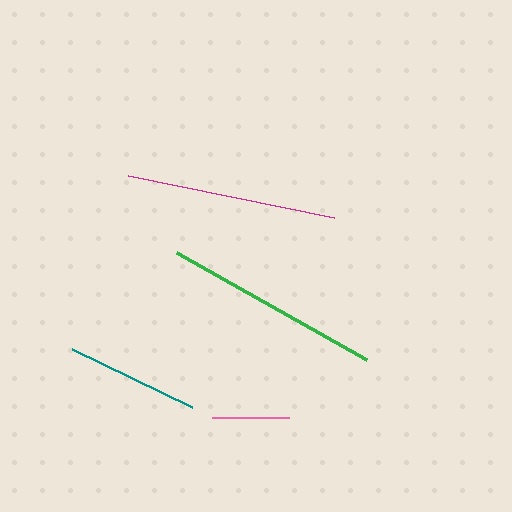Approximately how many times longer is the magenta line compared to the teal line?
The magenta line is approximately 1.6 times the length of the teal line.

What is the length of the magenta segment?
The magenta segment is approximately 210 pixels long.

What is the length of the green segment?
The green segment is approximately 218 pixels long.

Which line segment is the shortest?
The pink line is the shortest at approximately 77 pixels.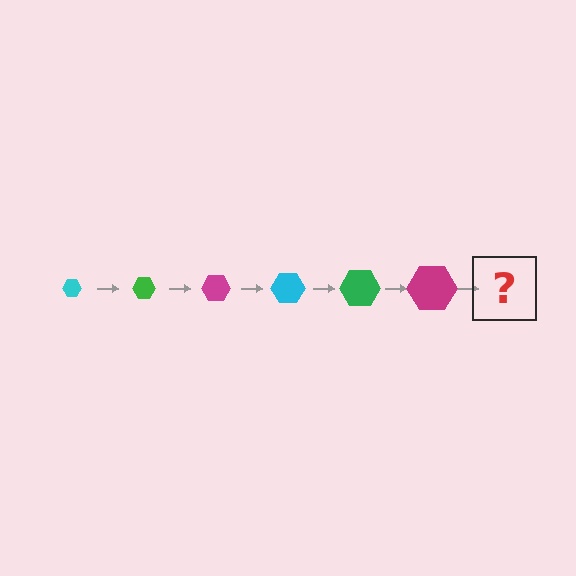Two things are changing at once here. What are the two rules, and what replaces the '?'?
The two rules are that the hexagon grows larger each step and the color cycles through cyan, green, and magenta. The '?' should be a cyan hexagon, larger than the previous one.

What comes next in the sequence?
The next element should be a cyan hexagon, larger than the previous one.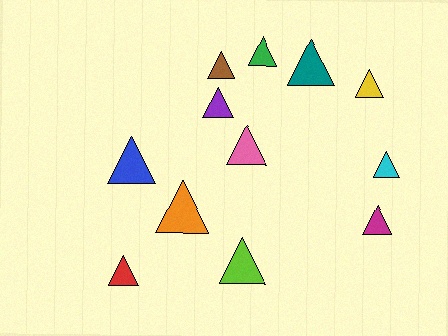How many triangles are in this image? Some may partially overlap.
There are 12 triangles.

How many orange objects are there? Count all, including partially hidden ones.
There is 1 orange object.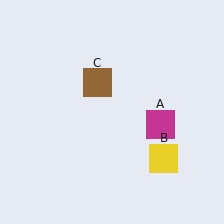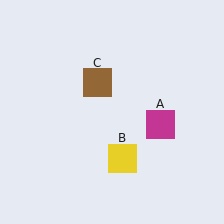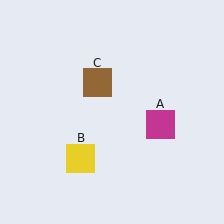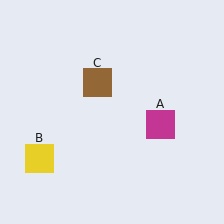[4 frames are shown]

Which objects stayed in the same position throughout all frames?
Magenta square (object A) and brown square (object C) remained stationary.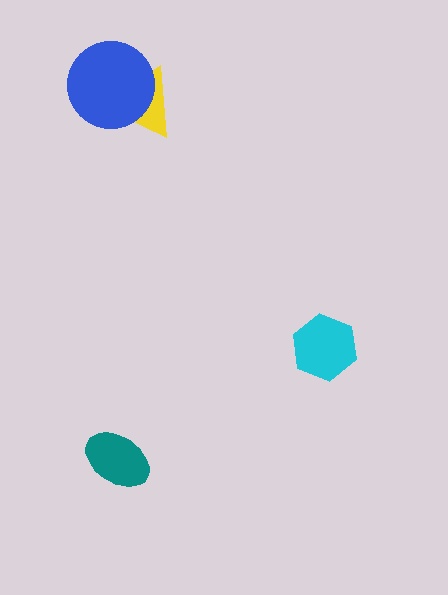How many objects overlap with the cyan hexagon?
0 objects overlap with the cyan hexagon.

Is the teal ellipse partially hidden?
No, no other shape covers it.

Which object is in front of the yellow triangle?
The blue circle is in front of the yellow triangle.